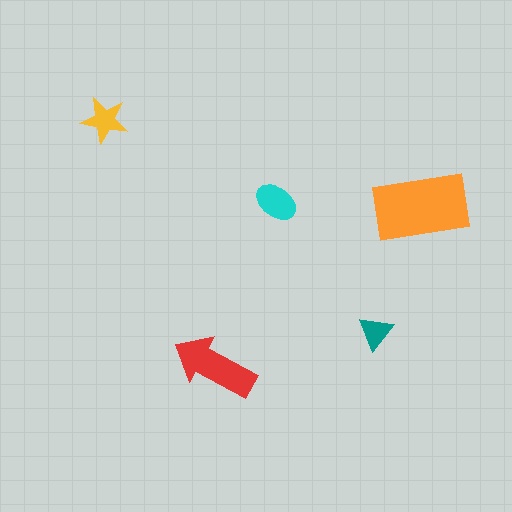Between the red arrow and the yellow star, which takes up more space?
The red arrow.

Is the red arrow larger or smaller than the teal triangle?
Larger.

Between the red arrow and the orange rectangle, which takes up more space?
The orange rectangle.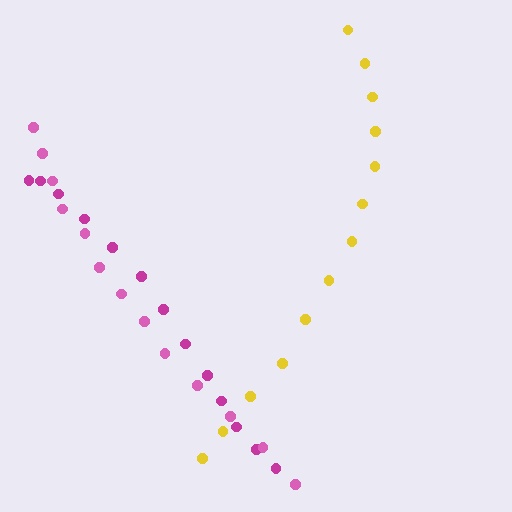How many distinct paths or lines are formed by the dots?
There are 3 distinct paths.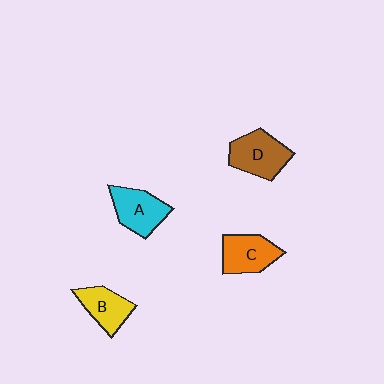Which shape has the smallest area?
Shape B (yellow).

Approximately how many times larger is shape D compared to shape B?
Approximately 1.2 times.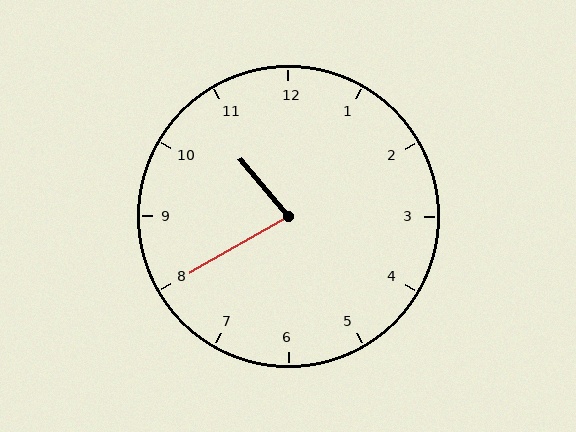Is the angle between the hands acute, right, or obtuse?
It is acute.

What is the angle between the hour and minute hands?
Approximately 80 degrees.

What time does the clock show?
10:40.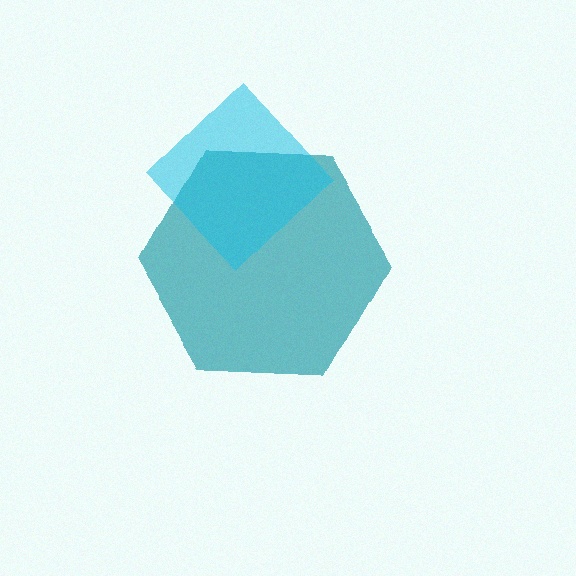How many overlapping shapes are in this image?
There are 2 overlapping shapes in the image.